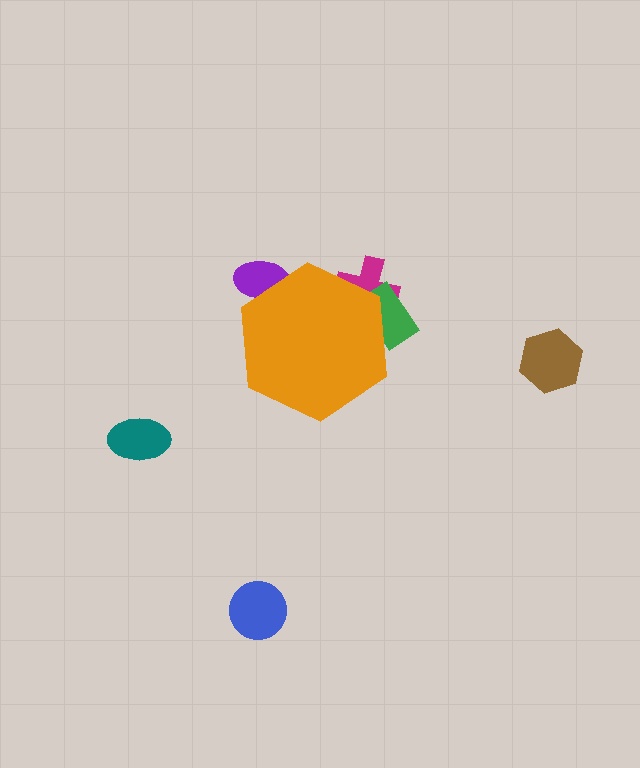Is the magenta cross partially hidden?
Yes, the magenta cross is partially hidden behind the orange hexagon.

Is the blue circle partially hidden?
No, the blue circle is fully visible.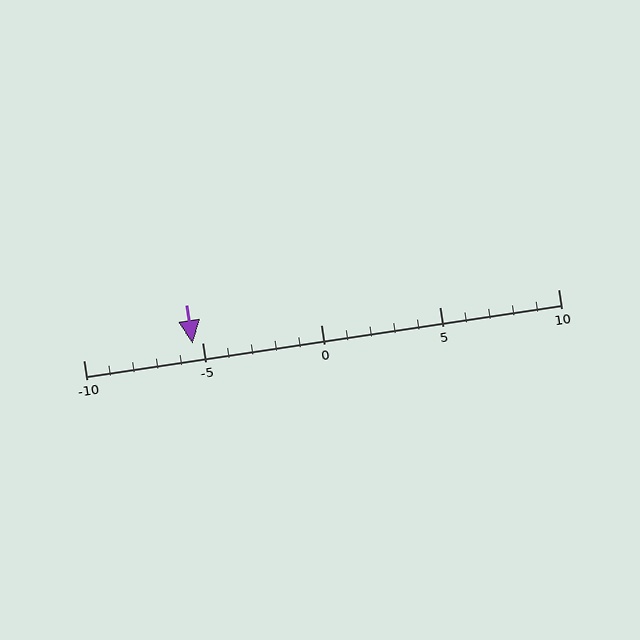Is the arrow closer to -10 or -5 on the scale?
The arrow is closer to -5.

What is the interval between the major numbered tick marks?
The major tick marks are spaced 5 units apart.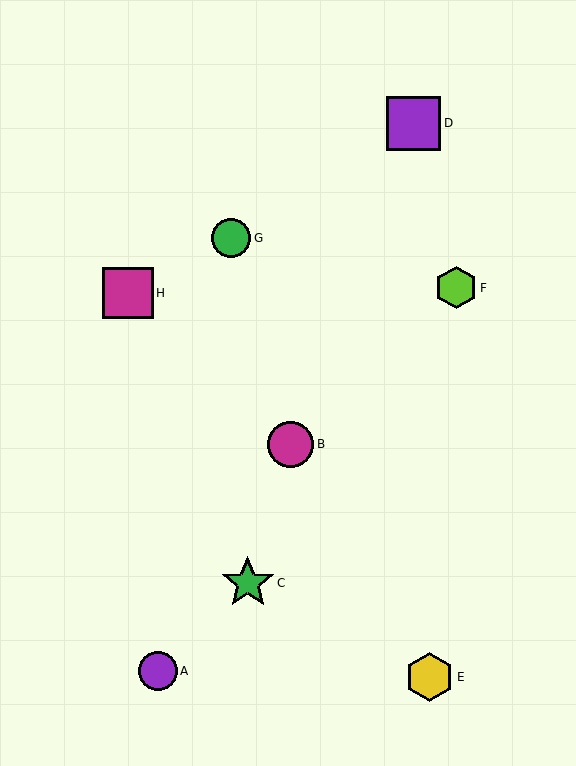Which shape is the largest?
The purple square (labeled D) is the largest.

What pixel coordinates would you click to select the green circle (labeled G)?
Click at (231, 238) to select the green circle G.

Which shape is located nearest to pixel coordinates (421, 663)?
The yellow hexagon (labeled E) at (430, 677) is nearest to that location.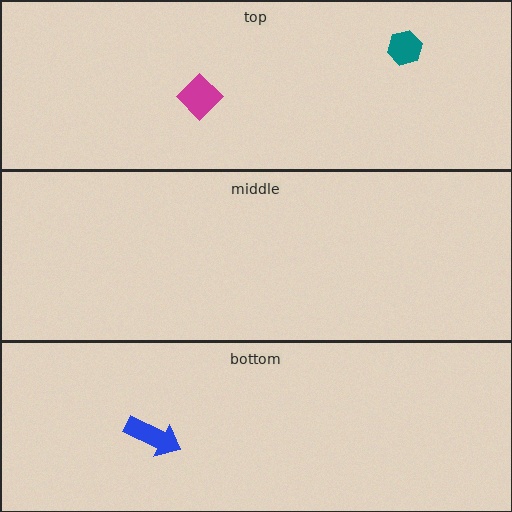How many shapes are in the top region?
2.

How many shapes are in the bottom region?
1.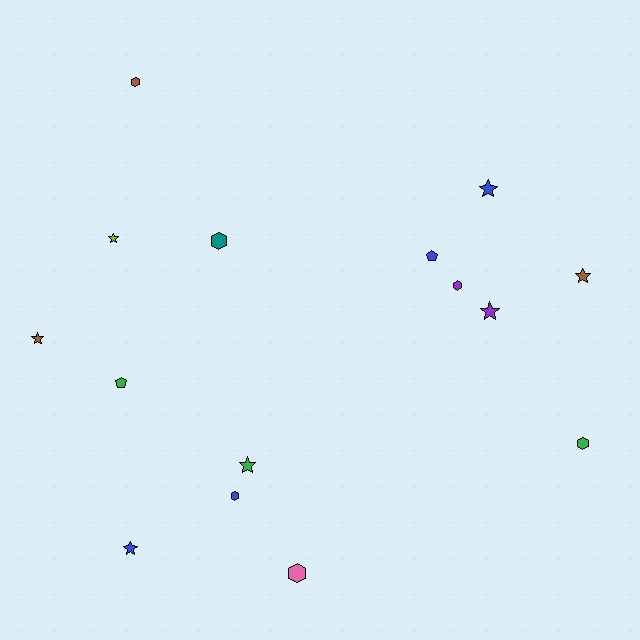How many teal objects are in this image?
There is 1 teal object.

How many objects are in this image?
There are 15 objects.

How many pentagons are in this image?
There are 2 pentagons.